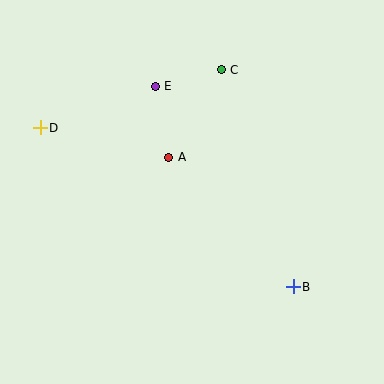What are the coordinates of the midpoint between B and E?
The midpoint between B and E is at (224, 186).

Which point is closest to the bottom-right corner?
Point B is closest to the bottom-right corner.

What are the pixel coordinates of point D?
Point D is at (40, 128).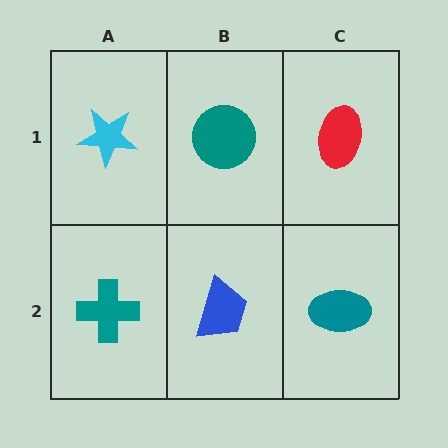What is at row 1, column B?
A teal circle.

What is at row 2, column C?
A teal ellipse.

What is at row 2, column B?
A blue trapezoid.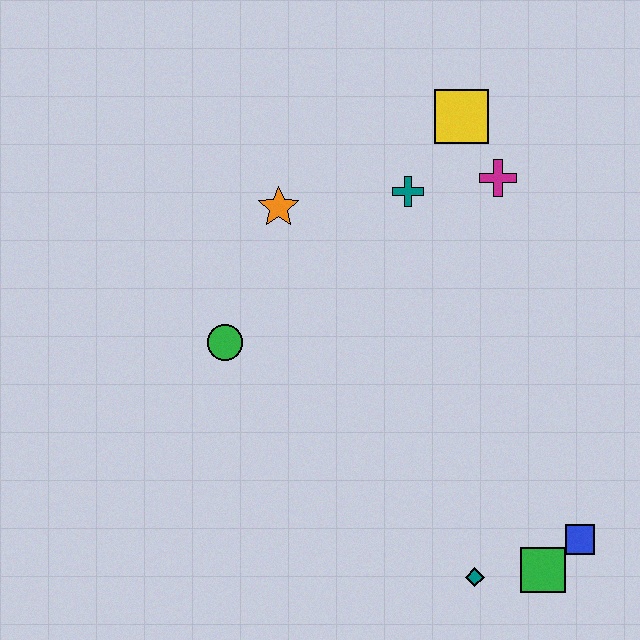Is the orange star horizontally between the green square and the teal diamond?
No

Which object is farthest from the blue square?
The orange star is farthest from the blue square.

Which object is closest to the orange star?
The teal cross is closest to the orange star.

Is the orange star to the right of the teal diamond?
No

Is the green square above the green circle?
No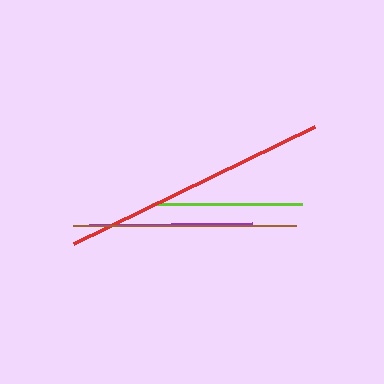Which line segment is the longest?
The red line is the longest at approximately 268 pixels.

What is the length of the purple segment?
The purple segment is approximately 163 pixels long.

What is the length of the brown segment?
The brown segment is approximately 223 pixels long.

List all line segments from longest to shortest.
From longest to shortest: red, brown, purple, lime.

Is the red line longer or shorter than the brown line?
The red line is longer than the brown line.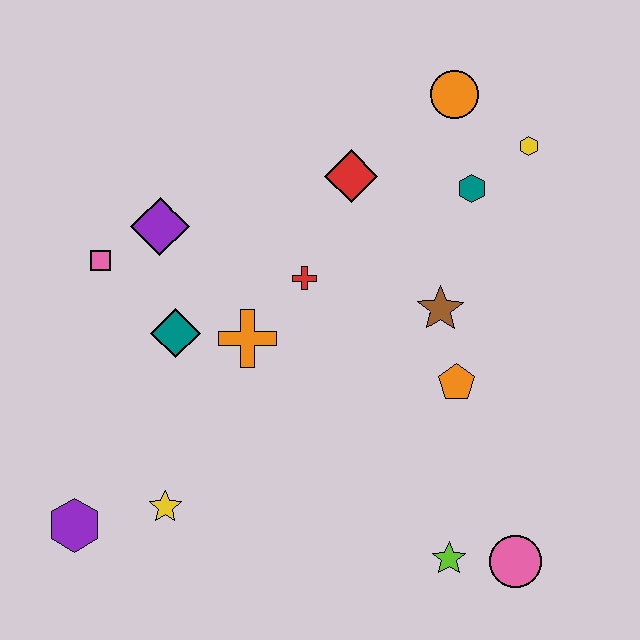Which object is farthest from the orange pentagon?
The purple hexagon is farthest from the orange pentagon.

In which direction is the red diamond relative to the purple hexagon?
The red diamond is above the purple hexagon.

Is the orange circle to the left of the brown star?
No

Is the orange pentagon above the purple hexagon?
Yes